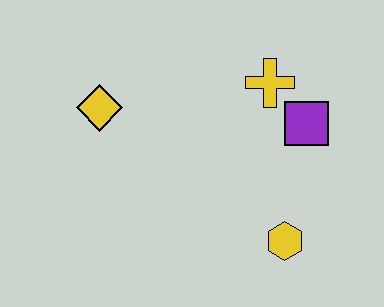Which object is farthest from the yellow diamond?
The yellow hexagon is farthest from the yellow diamond.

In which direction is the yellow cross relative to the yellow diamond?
The yellow cross is to the right of the yellow diamond.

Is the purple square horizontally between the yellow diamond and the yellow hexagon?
No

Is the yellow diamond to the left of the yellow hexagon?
Yes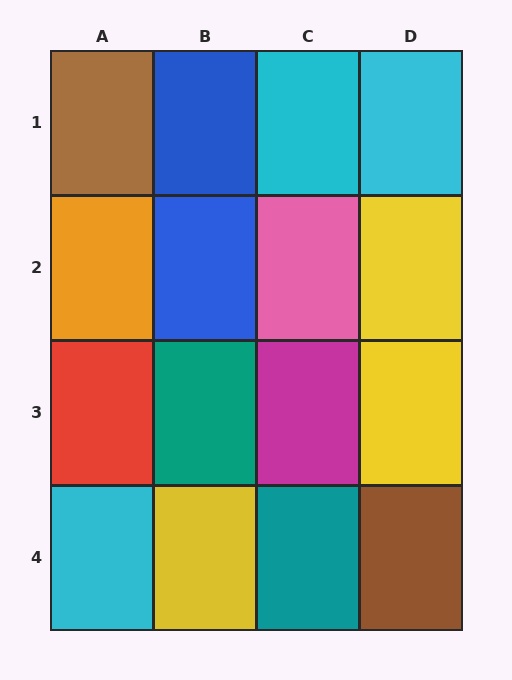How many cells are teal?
2 cells are teal.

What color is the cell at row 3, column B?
Teal.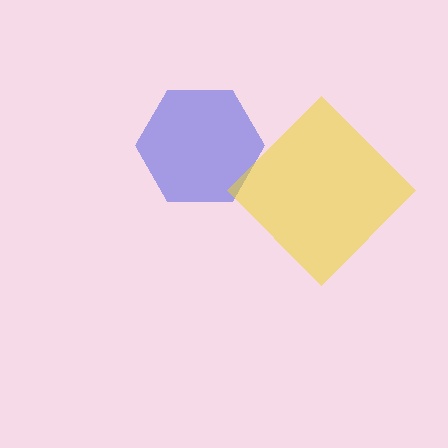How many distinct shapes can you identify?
There are 2 distinct shapes: a blue hexagon, a yellow diamond.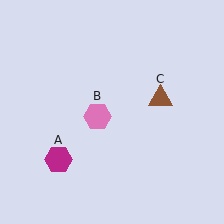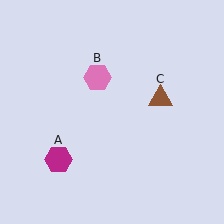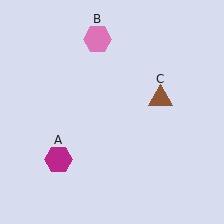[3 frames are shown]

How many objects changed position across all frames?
1 object changed position: pink hexagon (object B).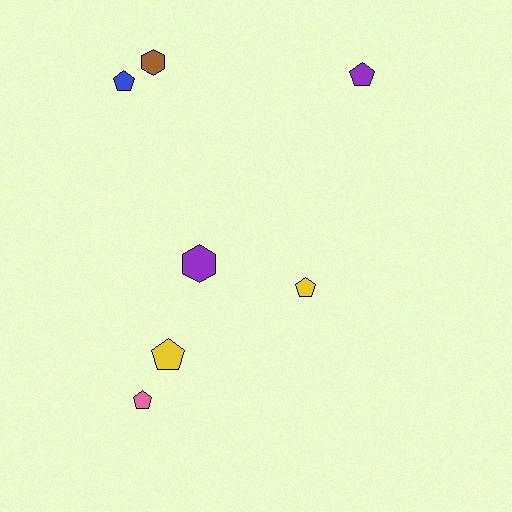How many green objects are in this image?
There are no green objects.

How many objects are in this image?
There are 7 objects.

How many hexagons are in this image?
There are 2 hexagons.